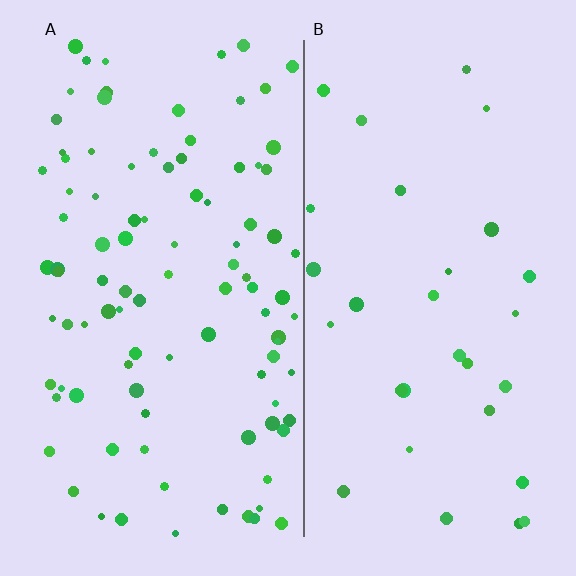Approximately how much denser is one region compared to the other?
Approximately 3.2× — region A over region B.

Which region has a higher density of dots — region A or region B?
A (the left).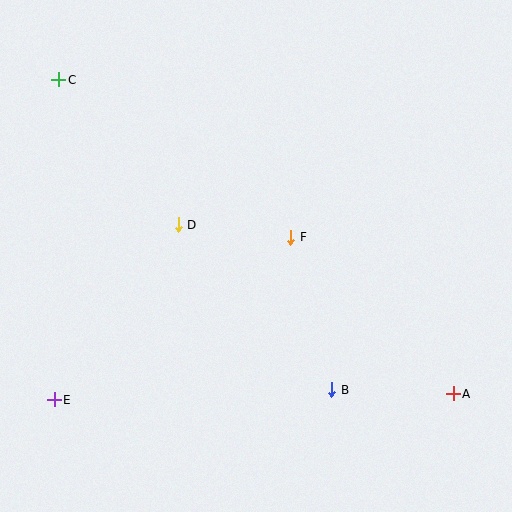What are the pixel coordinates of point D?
Point D is at (178, 225).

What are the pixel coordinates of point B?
Point B is at (332, 390).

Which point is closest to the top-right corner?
Point F is closest to the top-right corner.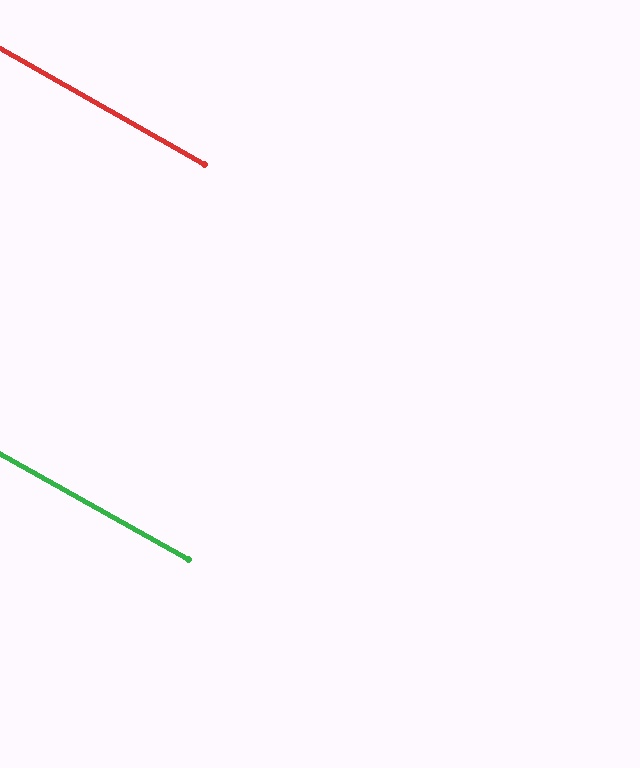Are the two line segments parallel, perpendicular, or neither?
Parallel — their directions differ by only 0.5°.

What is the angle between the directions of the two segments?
Approximately 1 degree.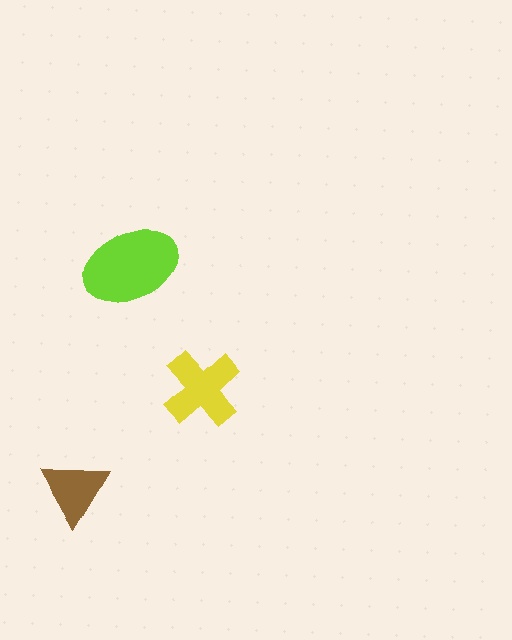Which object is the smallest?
The brown triangle.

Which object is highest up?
The lime ellipse is topmost.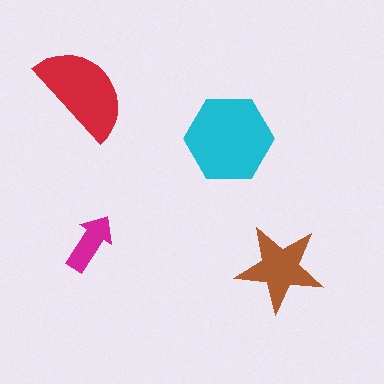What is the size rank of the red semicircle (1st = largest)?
2nd.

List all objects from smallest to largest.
The magenta arrow, the brown star, the red semicircle, the cyan hexagon.